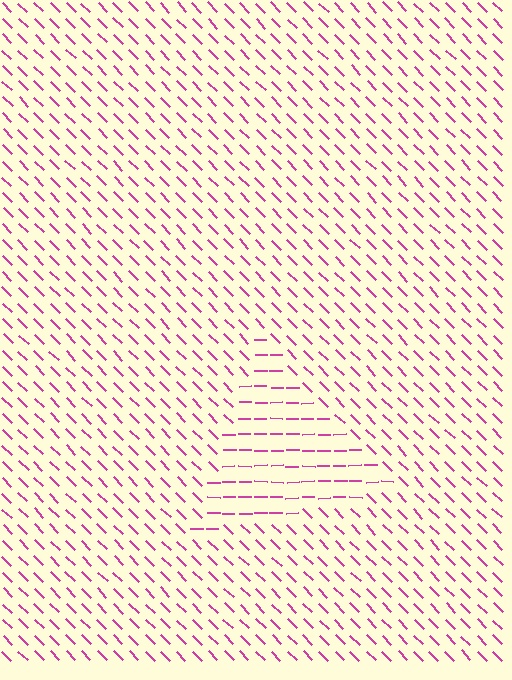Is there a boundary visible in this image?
Yes, there is a texture boundary formed by a change in line orientation.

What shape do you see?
I see a triangle.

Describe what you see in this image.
The image is filled with small magenta line segments. A triangle region in the image has lines oriented differently from the surrounding lines, creating a visible texture boundary.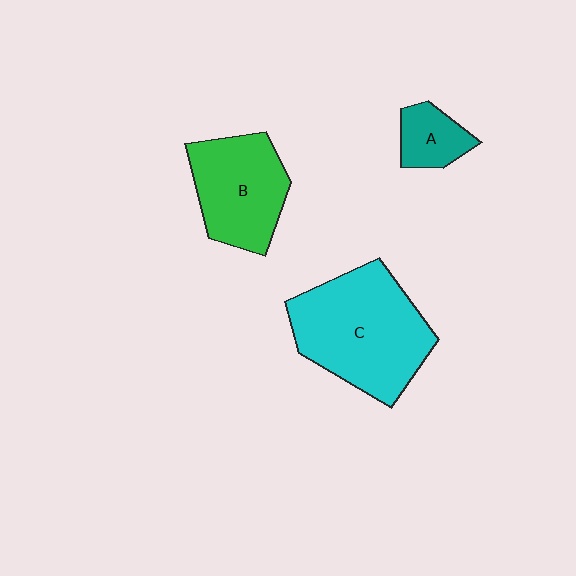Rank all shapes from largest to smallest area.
From largest to smallest: C (cyan), B (green), A (teal).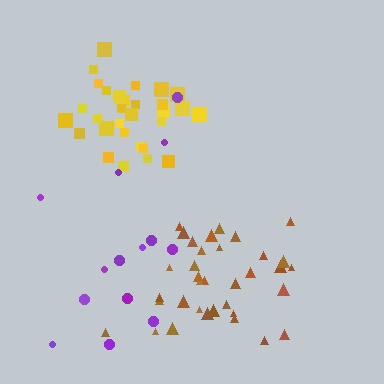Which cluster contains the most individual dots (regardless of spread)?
Brown (35).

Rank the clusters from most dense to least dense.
yellow, brown, purple.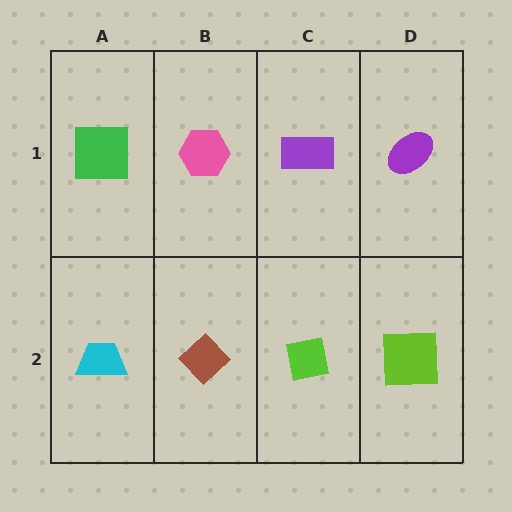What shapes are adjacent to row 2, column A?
A green square (row 1, column A), a brown diamond (row 2, column B).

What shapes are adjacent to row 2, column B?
A pink hexagon (row 1, column B), a cyan trapezoid (row 2, column A), a lime square (row 2, column C).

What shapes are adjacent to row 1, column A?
A cyan trapezoid (row 2, column A), a pink hexagon (row 1, column B).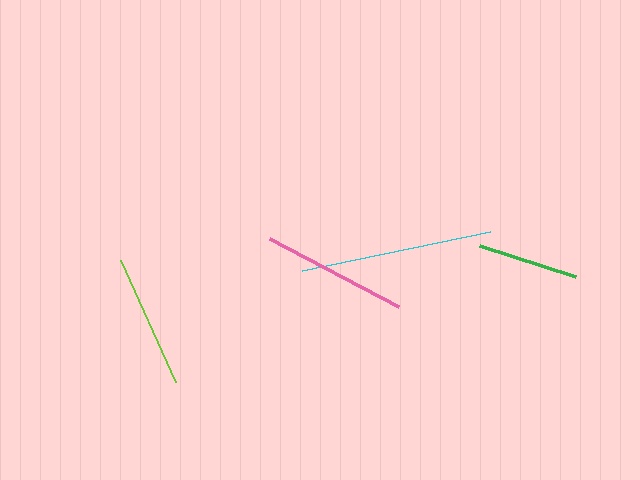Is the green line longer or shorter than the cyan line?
The cyan line is longer than the green line.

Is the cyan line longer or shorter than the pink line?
The cyan line is longer than the pink line.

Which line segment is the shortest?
The green line is the shortest at approximately 101 pixels.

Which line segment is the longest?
The cyan line is the longest at approximately 192 pixels.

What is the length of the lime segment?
The lime segment is approximately 134 pixels long.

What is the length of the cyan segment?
The cyan segment is approximately 192 pixels long.